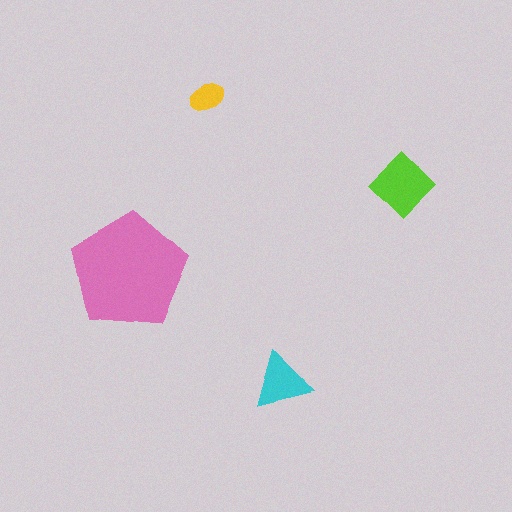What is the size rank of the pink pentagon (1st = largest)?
1st.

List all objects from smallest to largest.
The yellow ellipse, the cyan triangle, the lime diamond, the pink pentagon.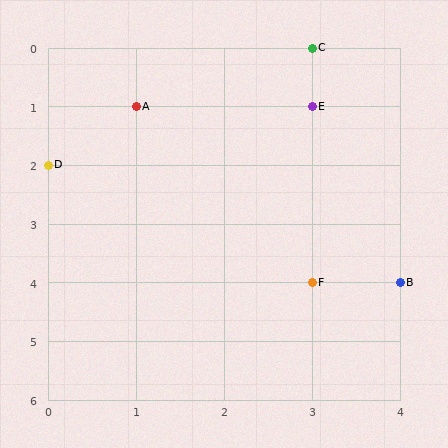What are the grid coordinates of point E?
Point E is at grid coordinates (3, 1).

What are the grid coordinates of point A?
Point A is at grid coordinates (1, 1).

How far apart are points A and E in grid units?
Points A and E are 2 columns apart.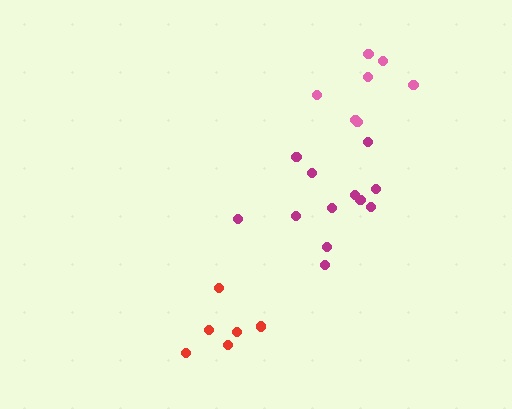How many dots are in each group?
Group 1: 12 dots, Group 2: 7 dots, Group 3: 6 dots (25 total).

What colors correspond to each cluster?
The clusters are colored: magenta, pink, red.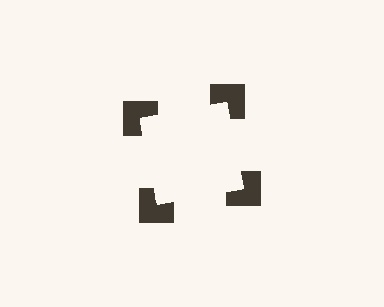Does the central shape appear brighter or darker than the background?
It typically appears slightly brighter than the background, even though no actual brightness change is drawn.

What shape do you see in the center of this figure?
An illusory square — its edges are inferred from the aligned wedge cuts in the notched squares, not physically drawn.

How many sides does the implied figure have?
4 sides.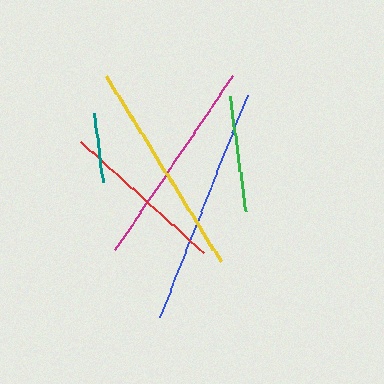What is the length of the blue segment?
The blue segment is approximately 239 pixels long.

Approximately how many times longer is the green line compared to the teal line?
The green line is approximately 1.7 times the length of the teal line.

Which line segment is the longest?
The blue line is the longest at approximately 239 pixels.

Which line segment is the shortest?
The teal line is the shortest at approximately 69 pixels.